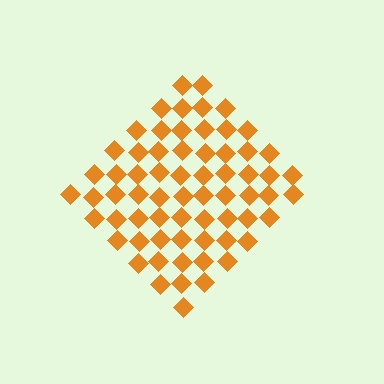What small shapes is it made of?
It is made of small diamonds.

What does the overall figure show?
The overall figure shows a diamond.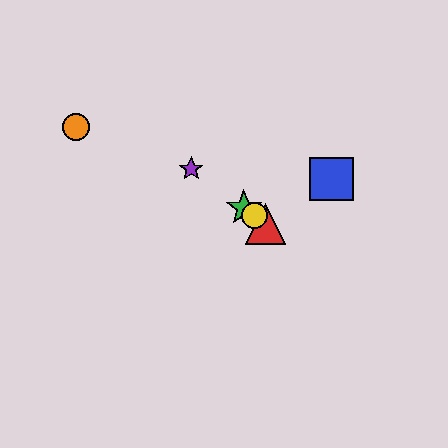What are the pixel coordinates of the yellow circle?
The yellow circle is at (254, 216).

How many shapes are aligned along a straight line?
4 shapes (the red triangle, the green star, the yellow circle, the purple star) are aligned along a straight line.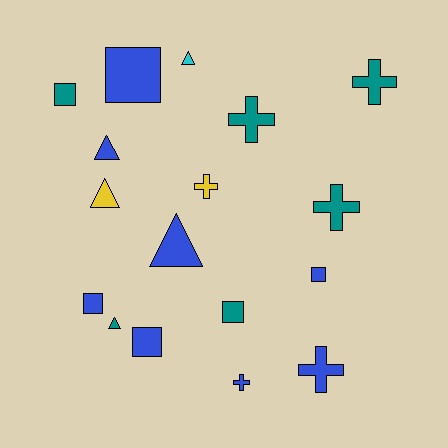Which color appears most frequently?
Blue, with 8 objects.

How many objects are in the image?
There are 17 objects.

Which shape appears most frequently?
Square, with 6 objects.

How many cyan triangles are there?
There is 1 cyan triangle.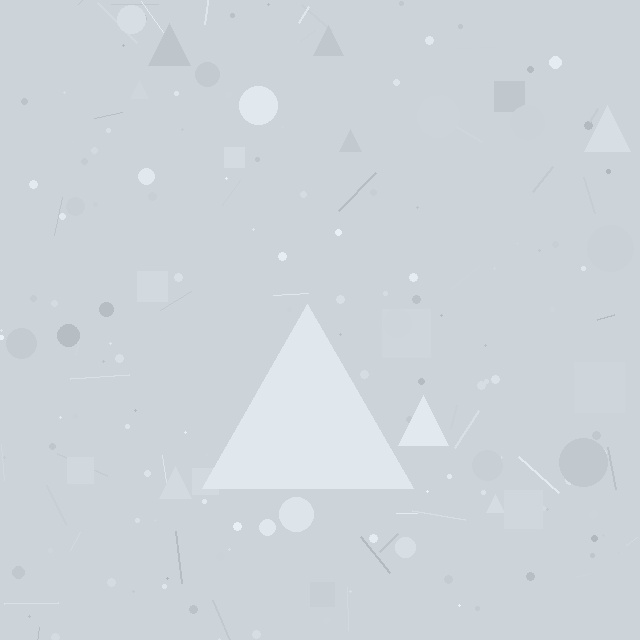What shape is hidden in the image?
A triangle is hidden in the image.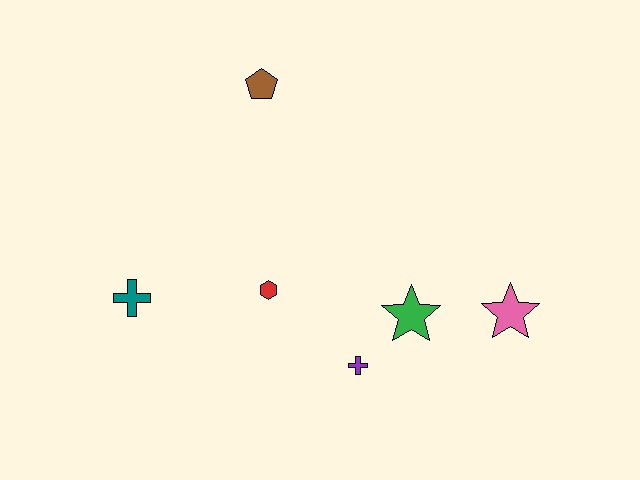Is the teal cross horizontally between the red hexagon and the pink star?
No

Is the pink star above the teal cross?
No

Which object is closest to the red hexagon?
The purple cross is closest to the red hexagon.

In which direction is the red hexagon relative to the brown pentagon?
The red hexagon is below the brown pentagon.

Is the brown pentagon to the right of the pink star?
No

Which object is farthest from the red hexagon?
The pink star is farthest from the red hexagon.